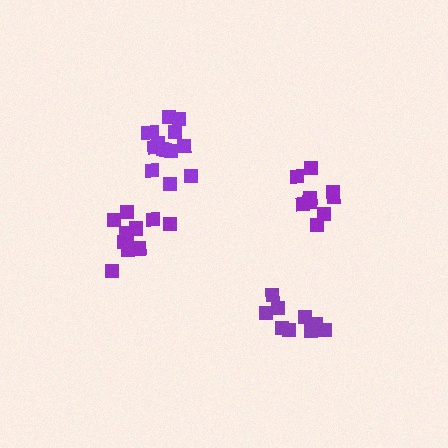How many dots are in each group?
Group 1: 14 dots, Group 2: 9 dots, Group 3: 14 dots, Group 4: 9 dots (46 total).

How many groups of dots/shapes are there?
There are 4 groups.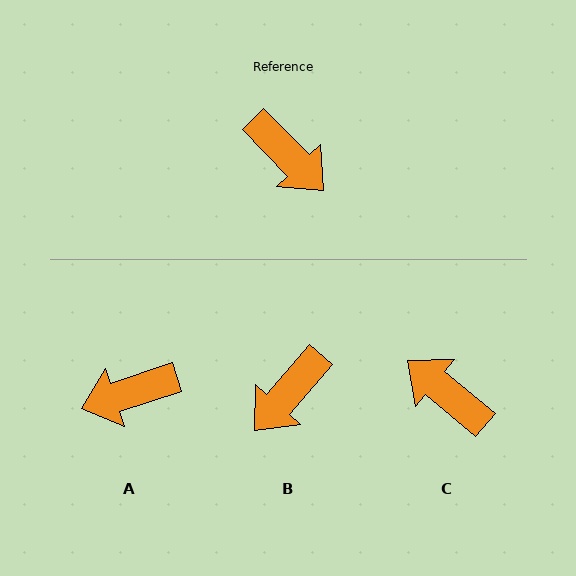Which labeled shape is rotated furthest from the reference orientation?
C, about 174 degrees away.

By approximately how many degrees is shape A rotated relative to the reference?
Approximately 116 degrees clockwise.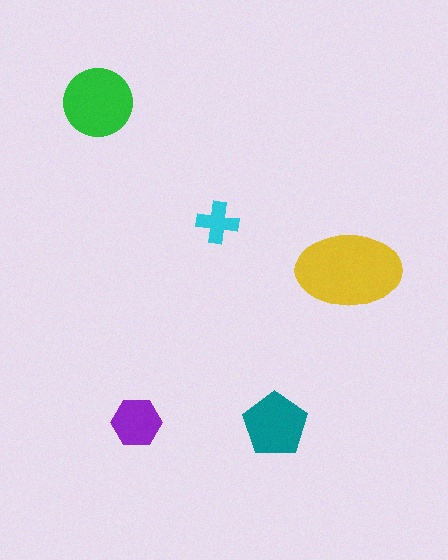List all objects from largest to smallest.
The yellow ellipse, the green circle, the teal pentagon, the purple hexagon, the cyan cross.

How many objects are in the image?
There are 5 objects in the image.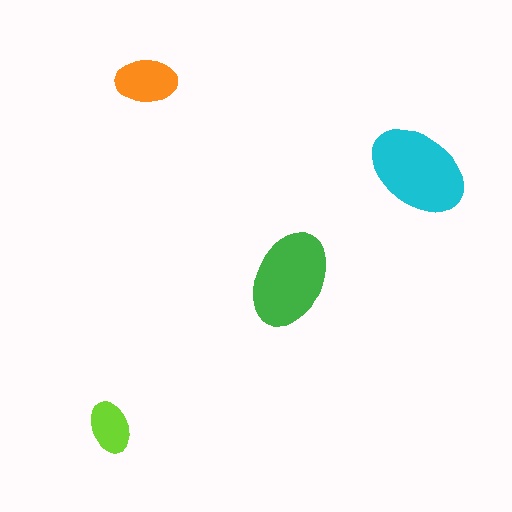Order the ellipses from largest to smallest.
the cyan one, the green one, the orange one, the lime one.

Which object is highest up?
The orange ellipse is topmost.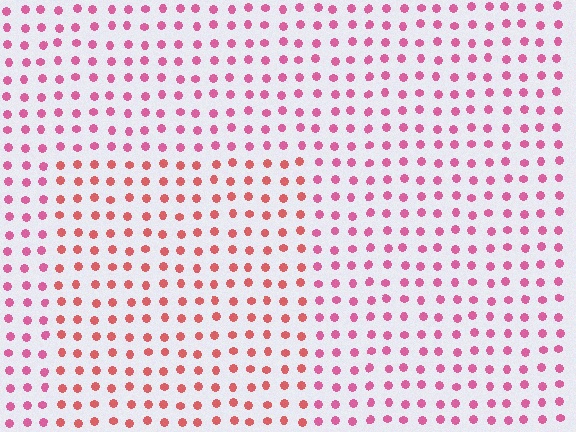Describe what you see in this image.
The image is filled with small pink elements in a uniform arrangement. A rectangle-shaped region is visible where the elements are tinted to a slightly different hue, forming a subtle color boundary.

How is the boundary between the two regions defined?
The boundary is defined purely by a slight shift in hue (about 29 degrees). Spacing, size, and orientation are identical on both sides.